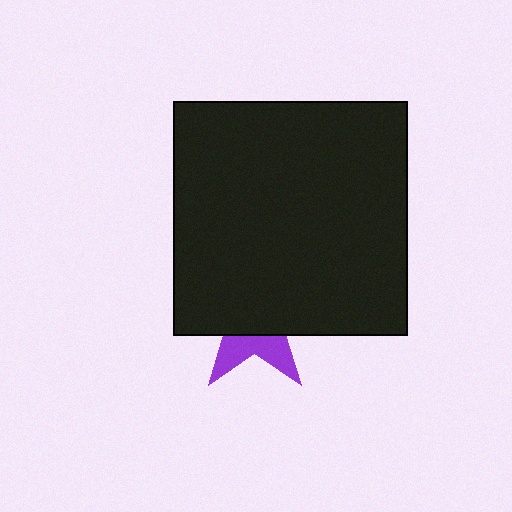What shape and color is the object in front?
The object in front is a black square.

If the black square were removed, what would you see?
You would see the complete purple star.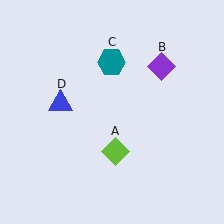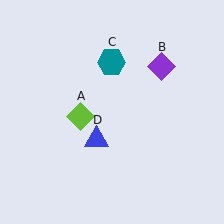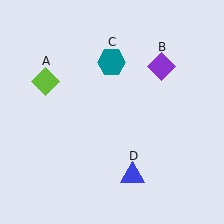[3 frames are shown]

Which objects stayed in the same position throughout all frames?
Purple diamond (object B) and teal hexagon (object C) remained stationary.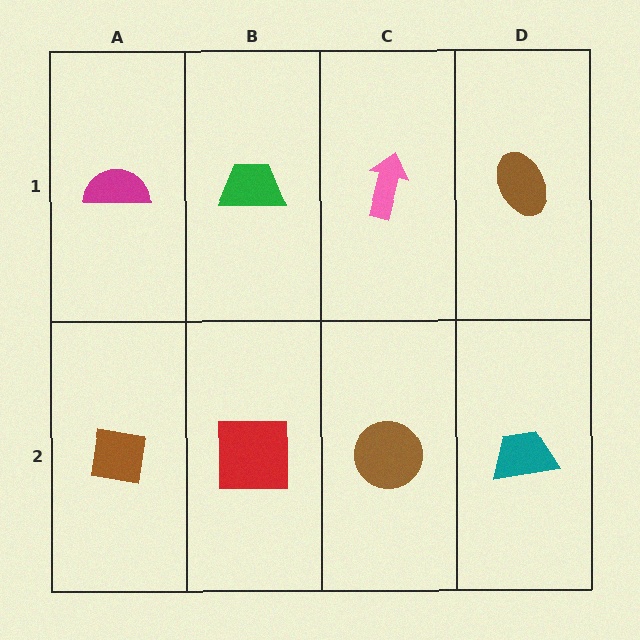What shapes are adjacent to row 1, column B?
A red square (row 2, column B), a magenta semicircle (row 1, column A), a pink arrow (row 1, column C).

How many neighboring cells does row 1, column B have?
3.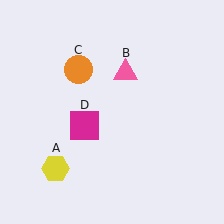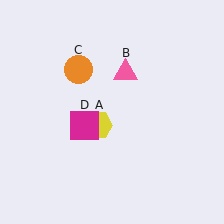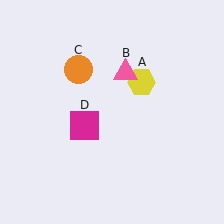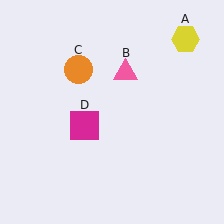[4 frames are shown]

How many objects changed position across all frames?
1 object changed position: yellow hexagon (object A).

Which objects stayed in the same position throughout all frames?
Pink triangle (object B) and orange circle (object C) and magenta square (object D) remained stationary.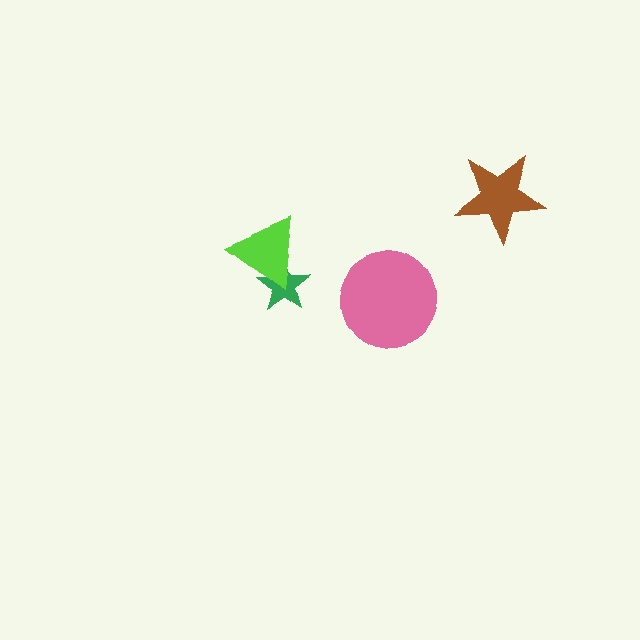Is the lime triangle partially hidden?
No, no other shape covers it.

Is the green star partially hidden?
Yes, it is partially covered by another shape.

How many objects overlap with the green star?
1 object overlaps with the green star.